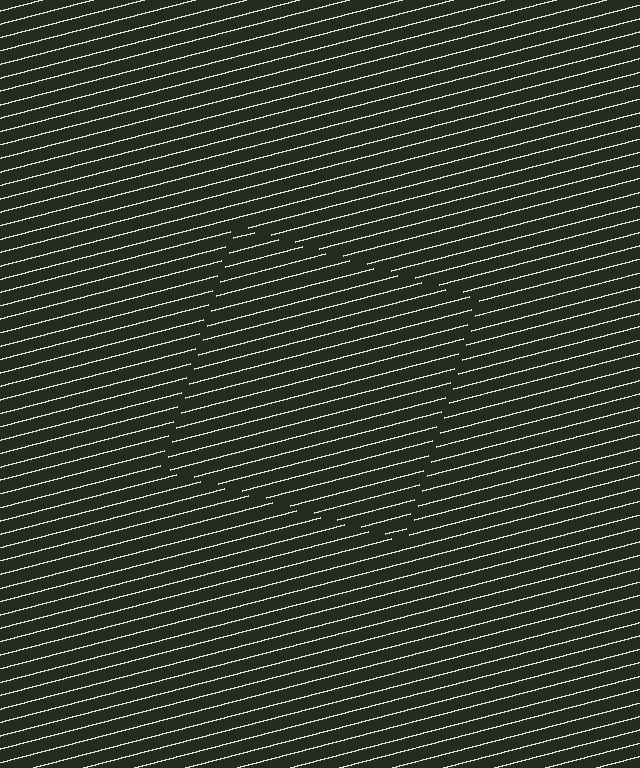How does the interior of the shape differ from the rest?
The interior of the shape contains the same grating, shifted by half a period — the contour is defined by the phase discontinuity where line-ends from the inner and outer gratings abut.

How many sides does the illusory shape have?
4 sides — the line-ends trace a square.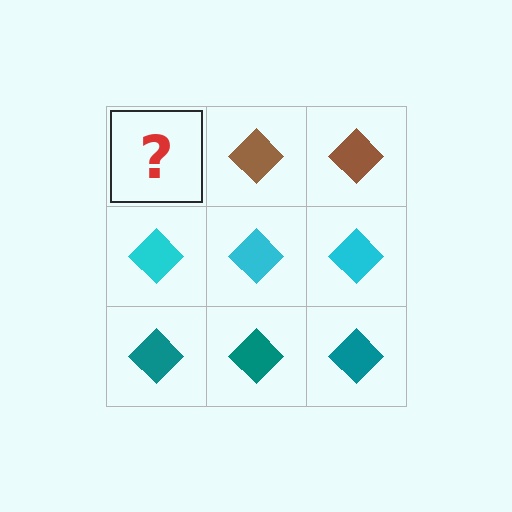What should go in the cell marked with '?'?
The missing cell should contain a brown diamond.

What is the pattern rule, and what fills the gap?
The rule is that each row has a consistent color. The gap should be filled with a brown diamond.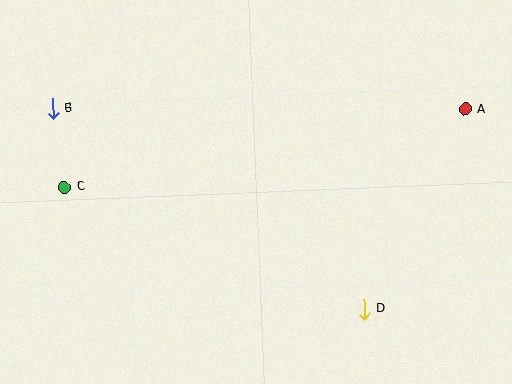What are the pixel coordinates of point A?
Point A is at (465, 109).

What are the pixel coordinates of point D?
Point D is at (364, 309).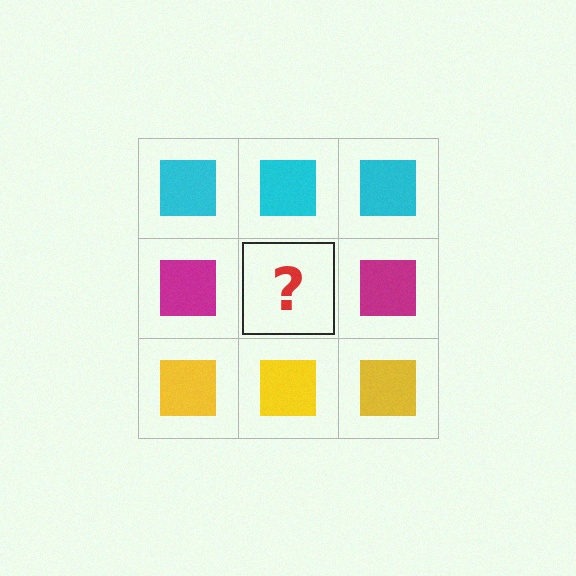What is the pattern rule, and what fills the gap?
The rule is that each row has a consistent color. The gap should be filled with a magenta square.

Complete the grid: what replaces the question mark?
The question mark should be replaced with a magenta square.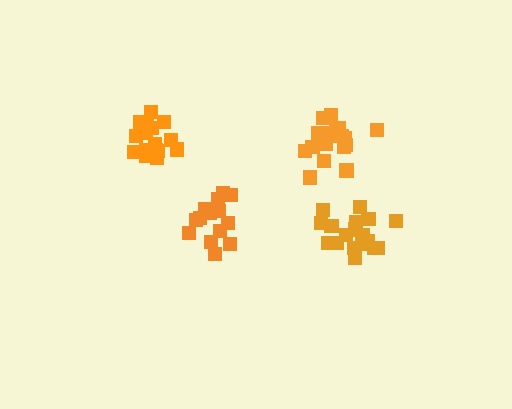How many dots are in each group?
Group 1: 18 dots, Group 2: 18 dots, Group 3: 18 dots, Group 4: 16 dots (70 total).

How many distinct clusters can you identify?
There are 4 distinct clusters.